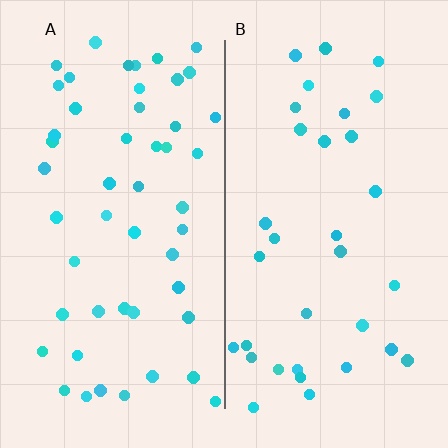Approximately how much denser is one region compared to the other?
Approximately 1.5× — region A over region B.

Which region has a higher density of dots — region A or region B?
A (the left).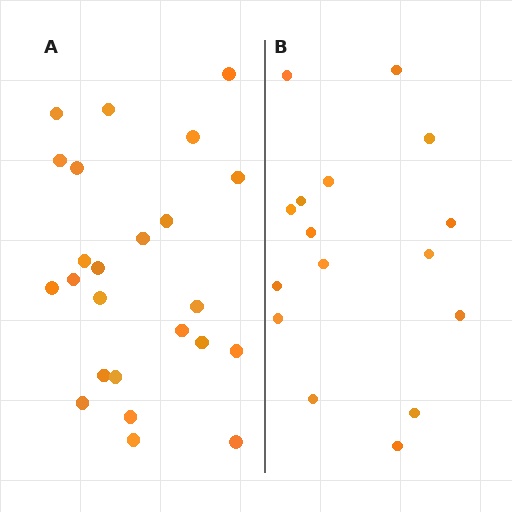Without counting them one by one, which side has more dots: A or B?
Region A (the left region) has more dots.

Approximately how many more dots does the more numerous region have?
Region A has roughly 8 or so more dots than region B.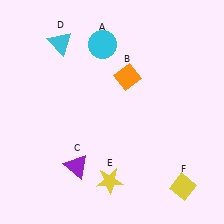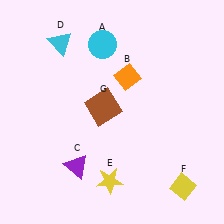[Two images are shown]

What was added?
A brown square (G) was added in Image 2.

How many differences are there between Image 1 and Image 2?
There is 1 difference between the two images.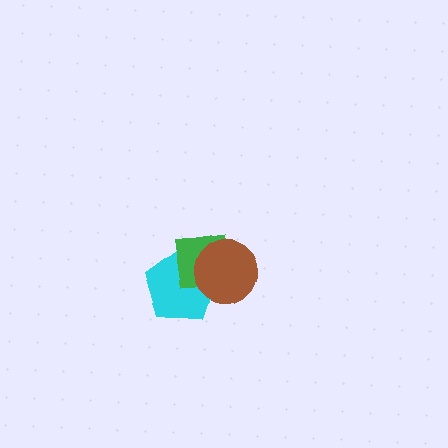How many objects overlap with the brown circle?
2 objects overlap with the brown circle.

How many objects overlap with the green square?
2 objects overlap with the green square.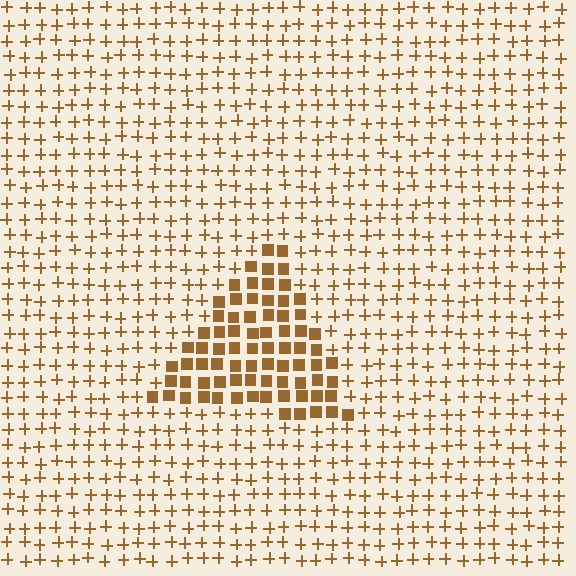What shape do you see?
I see a triangle.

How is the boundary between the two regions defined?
The boundary is defined by a change in element shape: squares inside vs. plus signs outside. All elements share the same color and spacing.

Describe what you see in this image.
The image is filled with small brown elements arranged in a uniform grid. A triangle-shaped region contains squares, while the surrounding area contains plus signs. The boundary is defined purely by the change in element shape.